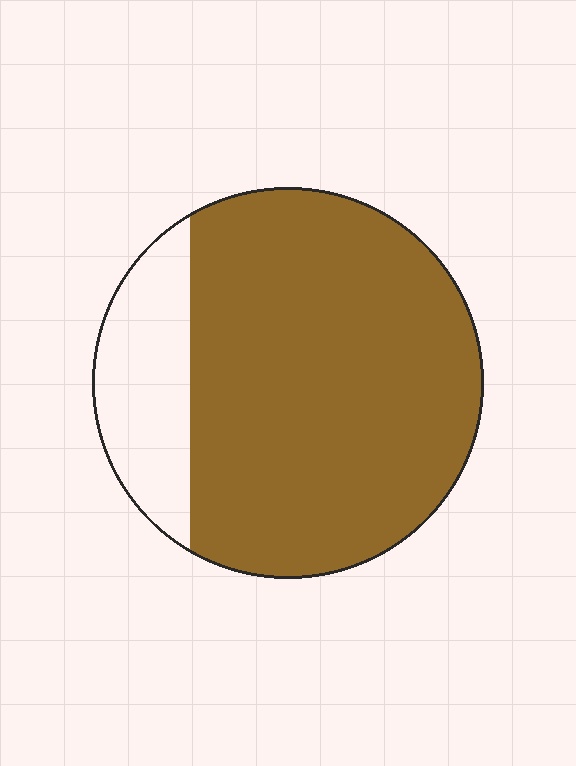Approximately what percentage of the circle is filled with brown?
Approximately 80%.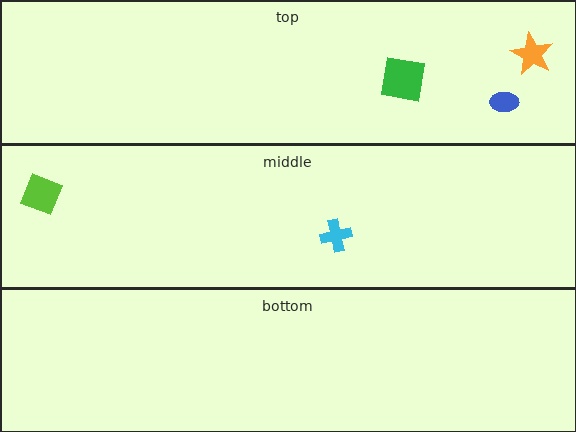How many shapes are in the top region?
3.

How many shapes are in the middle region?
2.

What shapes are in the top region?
The orange star, the green square, the blue ellipse.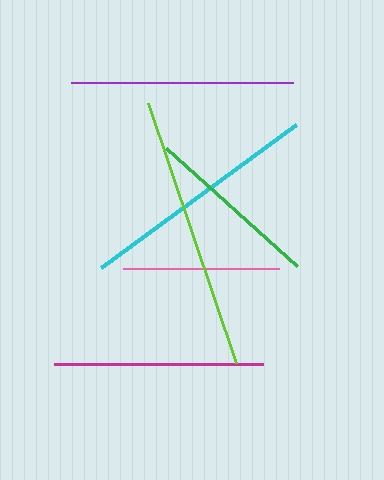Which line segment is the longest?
The lime line is the longest at approximately 275 pixels.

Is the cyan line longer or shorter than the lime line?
The lime line is longer than the cyan line.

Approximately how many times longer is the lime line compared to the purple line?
The lime line is approximately 1.2 times the length of the purple line.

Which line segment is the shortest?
The pink line is the shortest at approximately 156 pixels.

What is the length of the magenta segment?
The magenta segment is approximately 209 pixels long.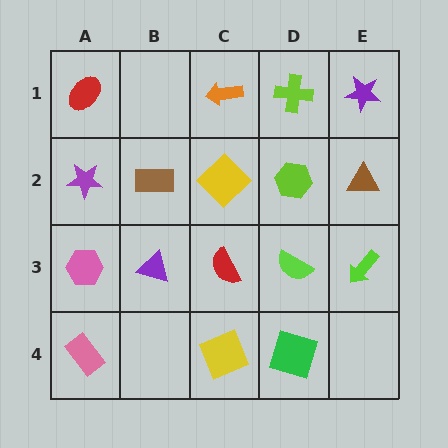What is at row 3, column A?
A pink hexagon.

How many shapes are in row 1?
4 shapes.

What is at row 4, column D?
A green square.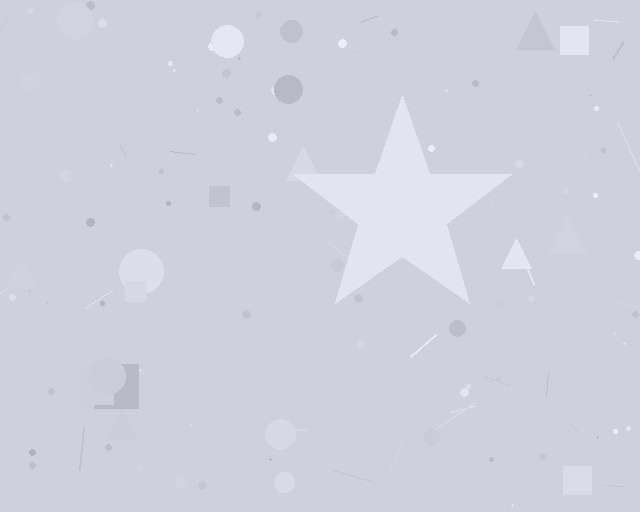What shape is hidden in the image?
A star is hidden in the image.